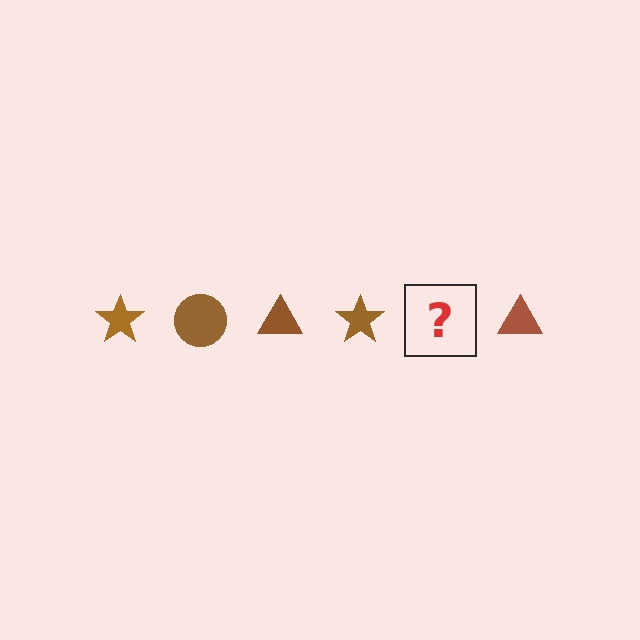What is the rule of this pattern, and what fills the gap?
The rule is that the pattern cycles through star, circle, triangle shapes in brown. The gap should be filled with a brown circle.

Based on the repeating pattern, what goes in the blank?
The blank should be a brown circle.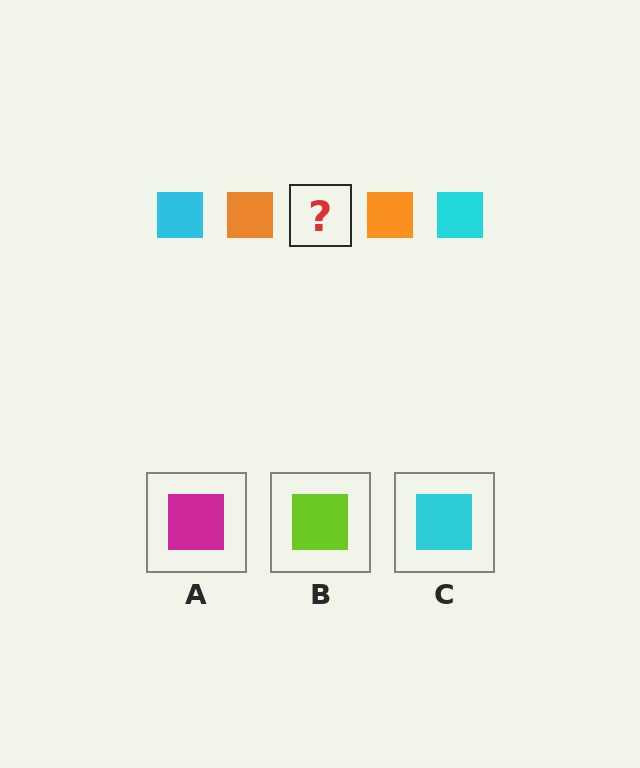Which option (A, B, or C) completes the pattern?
C.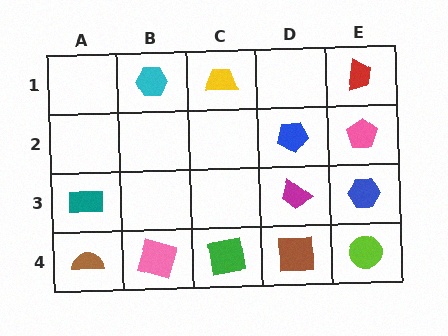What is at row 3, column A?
A teal rectangle.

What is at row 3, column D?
A magenta trapezoid.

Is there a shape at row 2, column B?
No, that cell is empty.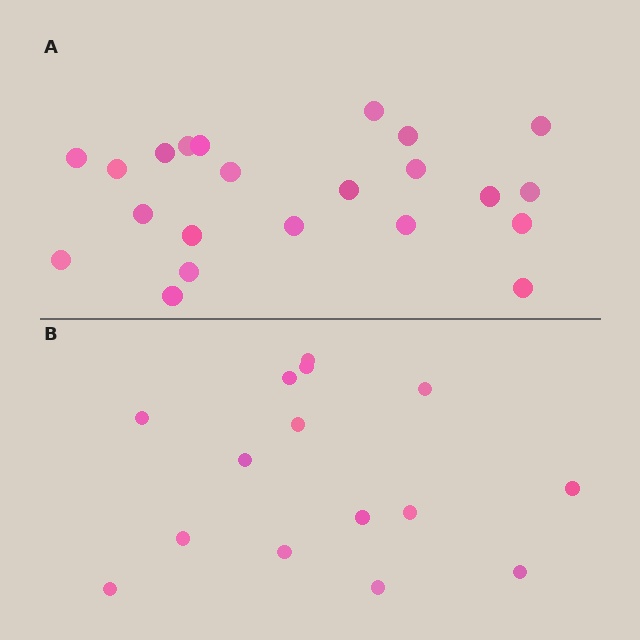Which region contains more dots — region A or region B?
Region A (the top region) has more dots.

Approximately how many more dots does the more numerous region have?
Region A has roughly 8 or so more dots than region B.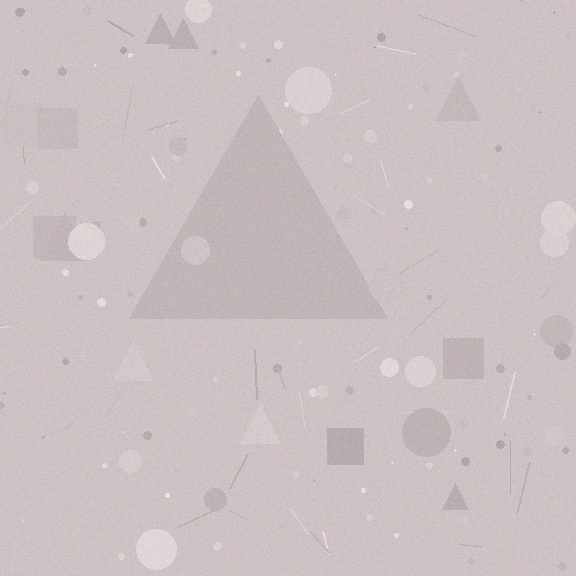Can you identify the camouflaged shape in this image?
The camouflaged shape is a triangle.